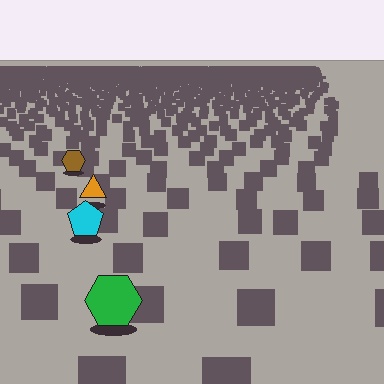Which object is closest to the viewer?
The green hexagon is closest. The texture marks near it are larger and more spread out.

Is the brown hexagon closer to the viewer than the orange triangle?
No. The orange triangle is closer — you can tell from the texture gradient: the ground texture is coarser near it.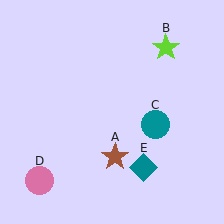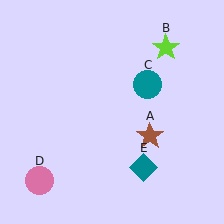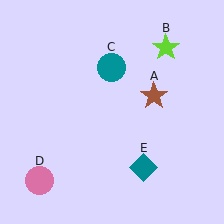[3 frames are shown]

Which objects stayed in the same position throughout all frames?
Lime star (object B) and pink circle (object D) and teal diamond (object E) remained stationary.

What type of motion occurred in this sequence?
The brown star (object A), teal circle (object C) rotated counterclockwise around the center of the scene.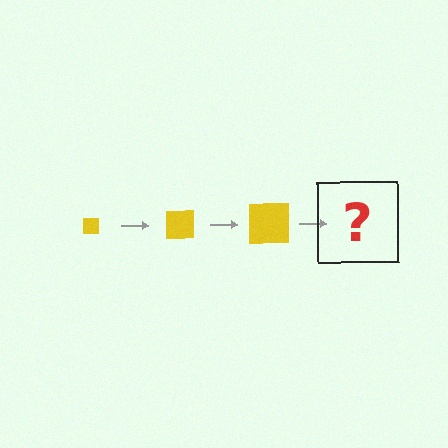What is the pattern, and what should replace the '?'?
The pattern is that the square gets progressively larger each step. The '?' should be a yellow square, larger than the previous one.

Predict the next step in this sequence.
The next step is a yellow square, larger than the previous one.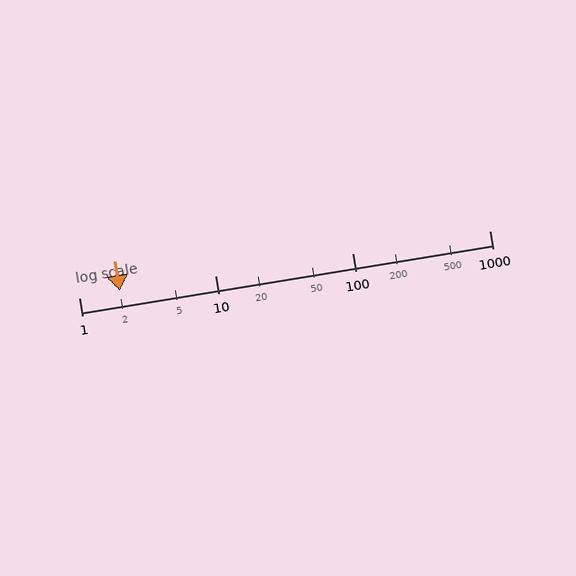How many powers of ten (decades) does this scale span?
The scale spans 3 decades, from 1 to 1000.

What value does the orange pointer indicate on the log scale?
The pointer indicates approximately 2.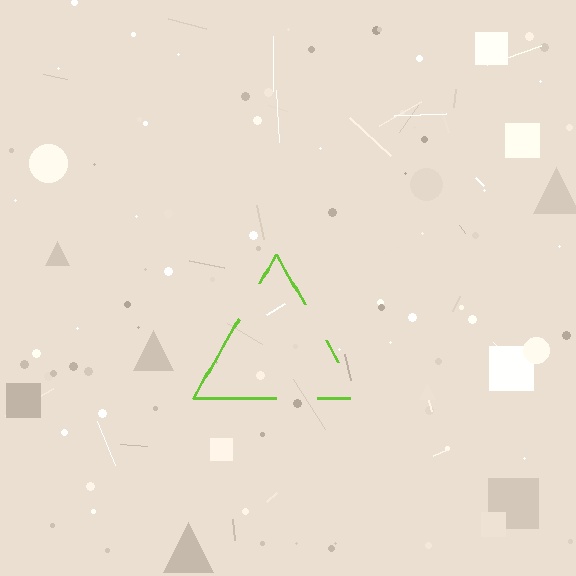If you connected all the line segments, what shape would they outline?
They would outline a triangle.